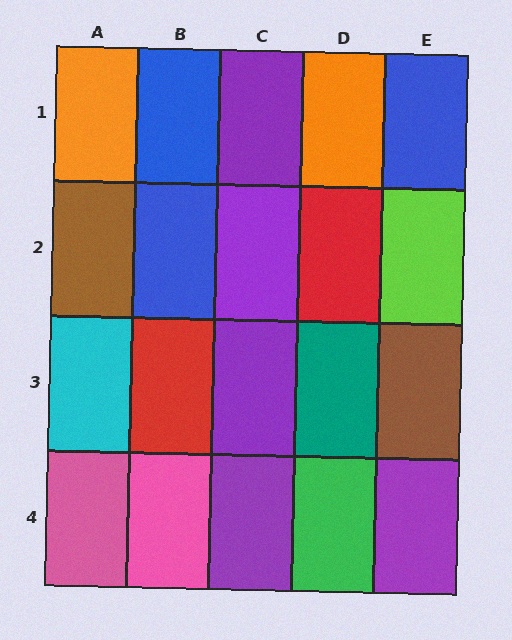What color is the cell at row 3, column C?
Purple.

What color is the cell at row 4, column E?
Purple.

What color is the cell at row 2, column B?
Blue.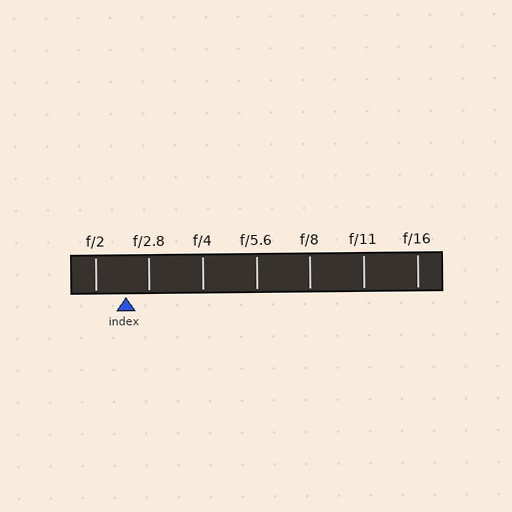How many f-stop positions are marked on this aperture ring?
There are 7 f-stop positions marked.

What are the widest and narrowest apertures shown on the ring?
The widest aperture shown is f/2 and the narrowest is f/16.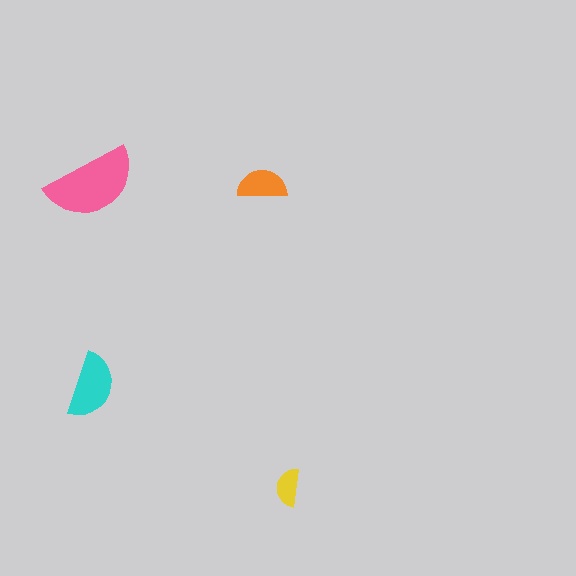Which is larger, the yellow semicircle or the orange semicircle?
The orange one.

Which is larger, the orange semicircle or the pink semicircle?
The pink one.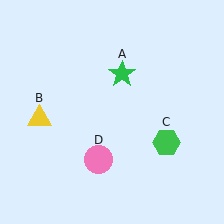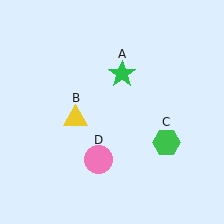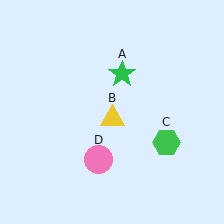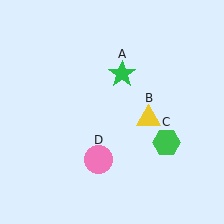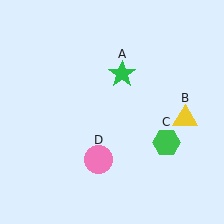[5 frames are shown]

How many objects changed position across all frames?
1 object changed position: yellow triangle (object B).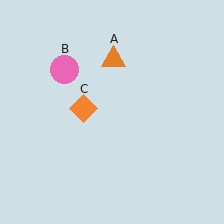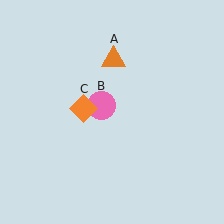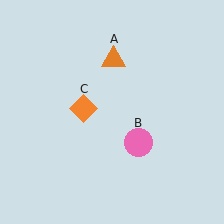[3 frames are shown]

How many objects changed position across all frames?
1 object changed position: pink circle (object B).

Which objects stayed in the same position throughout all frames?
Orange triangle (object A) and orange diamond (object C) remained stationary.